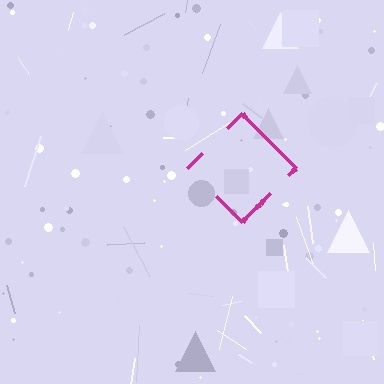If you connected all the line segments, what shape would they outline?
They would outline a diamond.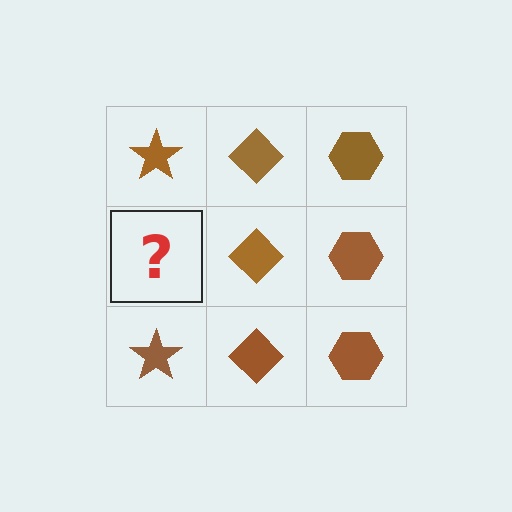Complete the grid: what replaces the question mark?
The question mark should be replaced with a brown star.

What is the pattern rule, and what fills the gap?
The rule is that each column has a consistent shape. The gap should be filled with a brown star.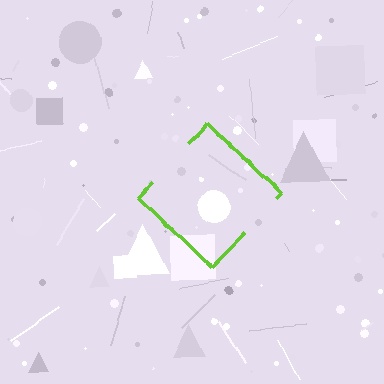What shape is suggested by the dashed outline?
The dashed outline suggests a diamond.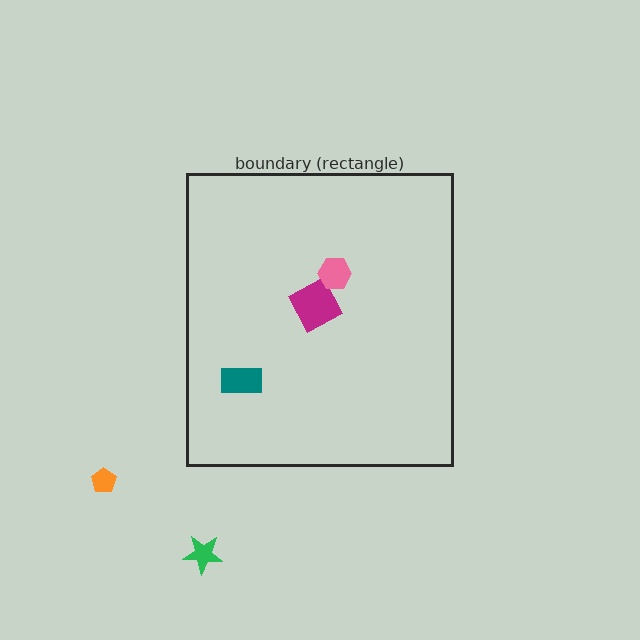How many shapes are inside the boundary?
3 inside, 2 outside.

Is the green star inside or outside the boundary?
Outside.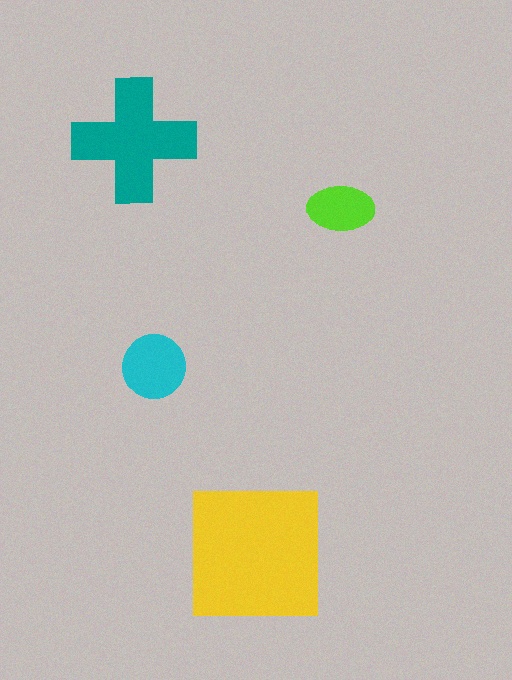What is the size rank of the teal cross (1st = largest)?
2nd.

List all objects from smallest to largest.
The lime ellipse, the cyan circle, the teal cross, the yellow square.